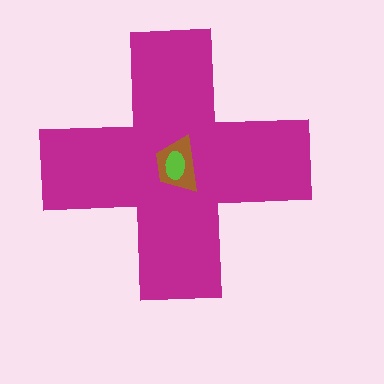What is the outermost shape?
The magenta cross.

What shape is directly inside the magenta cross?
The brown trapezoid.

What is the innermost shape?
The lime ellipse.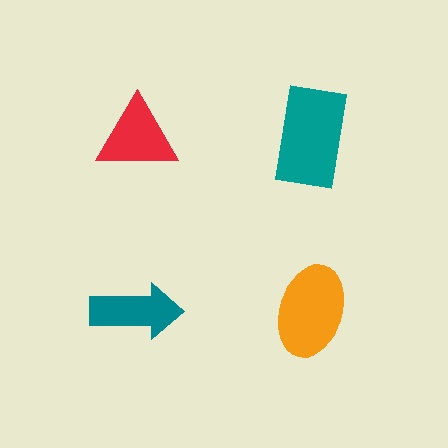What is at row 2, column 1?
A teal arrow.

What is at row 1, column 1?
A red triangle.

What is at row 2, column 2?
An orange ellipse.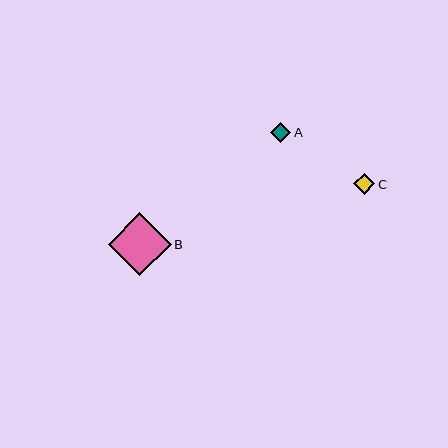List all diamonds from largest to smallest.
From largest to smallest: B, C, A.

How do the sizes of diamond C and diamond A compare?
Diamond C and diamond A are approximately the same size.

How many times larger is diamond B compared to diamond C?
Diamond B is approximately 3.0 times the size of diamond C.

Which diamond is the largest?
Diamond B is the largest with a size of approximately 63 pixels.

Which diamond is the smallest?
Diamond A is the smallest with a size of approximately 20 pixels.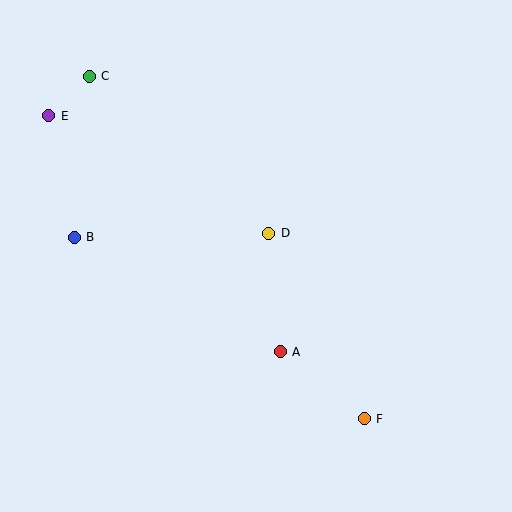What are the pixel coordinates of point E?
Point E is at (49, 116).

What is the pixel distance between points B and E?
The distance between B and E is 124 pixels.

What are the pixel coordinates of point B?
Point B is at (74, 237).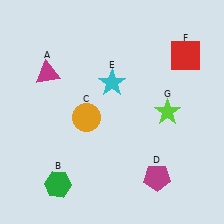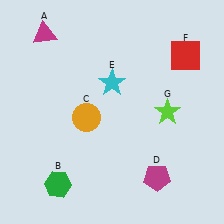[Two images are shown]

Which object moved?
The magenta triangle (A) moved up.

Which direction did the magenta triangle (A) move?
The magenta triangle (A) moved up.